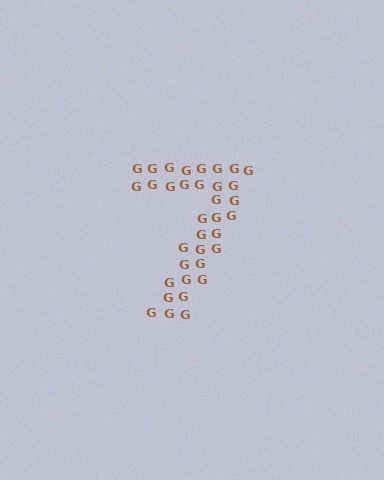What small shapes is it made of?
It is made of small letter G's.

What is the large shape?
The large shape is the digit 7.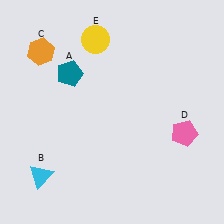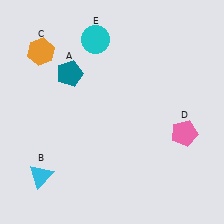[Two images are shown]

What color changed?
The circle (E) changed from yellow in Image 1 to cyan in Image 2.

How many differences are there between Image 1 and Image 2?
There is 1 difference between the two images.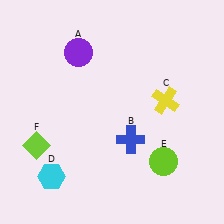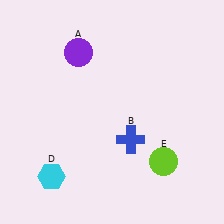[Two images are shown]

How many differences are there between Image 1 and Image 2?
There are 2 differences between the two images.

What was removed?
The lime diamond (F), the yellow cross (C) were removed in Image 2.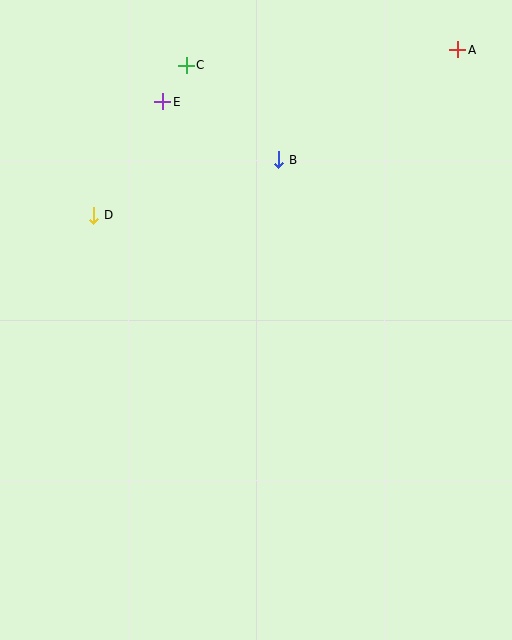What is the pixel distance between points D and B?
The distance between D and B is 193 pixels.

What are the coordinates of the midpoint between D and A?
The midpoint between D and A is at (276, 132).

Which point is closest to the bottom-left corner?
Point D is closest to the bottom-left corner.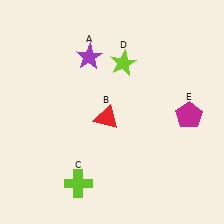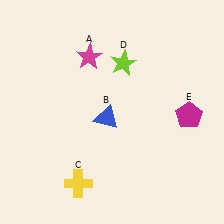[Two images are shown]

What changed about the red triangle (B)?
In Image 1, B is red. In Image 2, it changed to blue.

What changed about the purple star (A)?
In Image 1, A is purple. In Image 2, it changed to magenta.